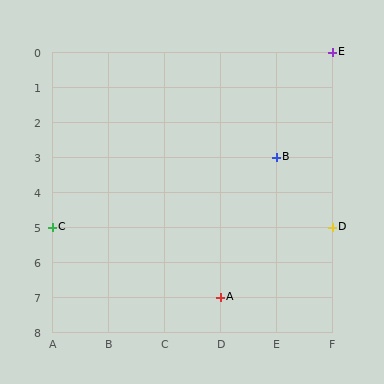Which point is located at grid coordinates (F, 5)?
Point D is at (F, 5).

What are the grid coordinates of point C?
Point C is at grid coordinates (A, 5).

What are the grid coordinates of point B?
Point B is at grid coordinates (E, 3).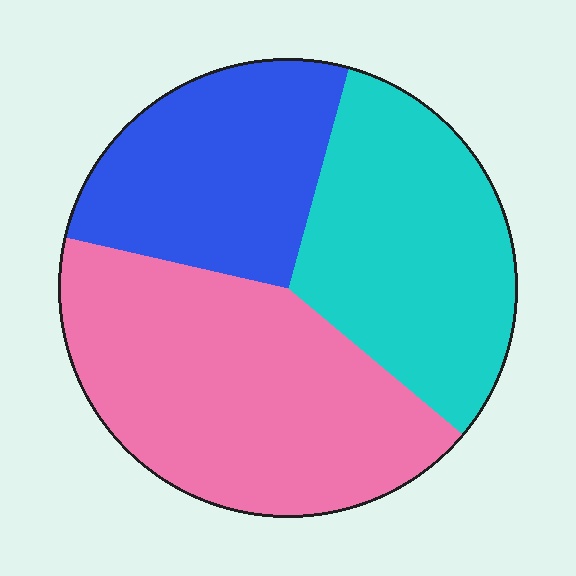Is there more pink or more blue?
Pink.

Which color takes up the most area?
Pink, at roughly 40%.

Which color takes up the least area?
Blue, at roughly 25%.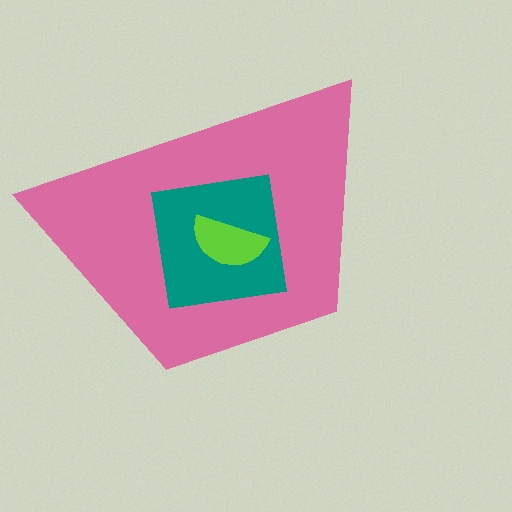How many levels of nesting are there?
3.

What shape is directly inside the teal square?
The lime semicircle.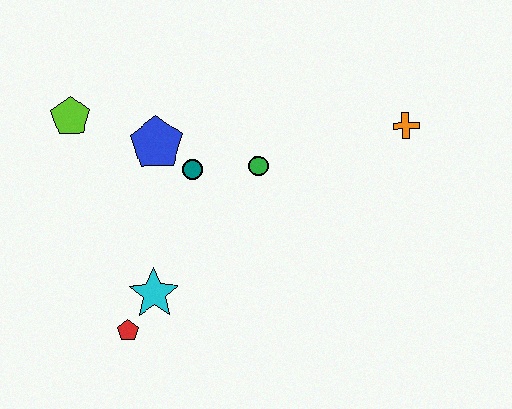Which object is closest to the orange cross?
The green circle is closest to the orange cross.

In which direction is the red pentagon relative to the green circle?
The red pentagon is below the green circle.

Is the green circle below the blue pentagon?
Yes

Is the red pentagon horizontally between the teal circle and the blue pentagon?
No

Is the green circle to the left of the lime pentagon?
No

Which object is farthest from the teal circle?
The orange cross is farthest from the teal circle.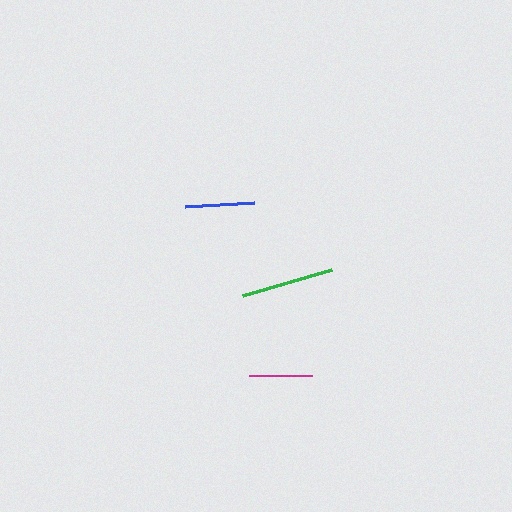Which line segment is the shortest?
The magenta line is the shortest at approximately 63 pixels.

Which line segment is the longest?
The green line is the longest at approximately 93 pixels.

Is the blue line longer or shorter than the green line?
The green line is longer than the blue line.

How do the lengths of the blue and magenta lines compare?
The blue and magenta lines are approximately the same length.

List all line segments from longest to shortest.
From longest to shortest: green, blue, magenta.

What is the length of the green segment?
The green segment is approximately 93 pixels long.